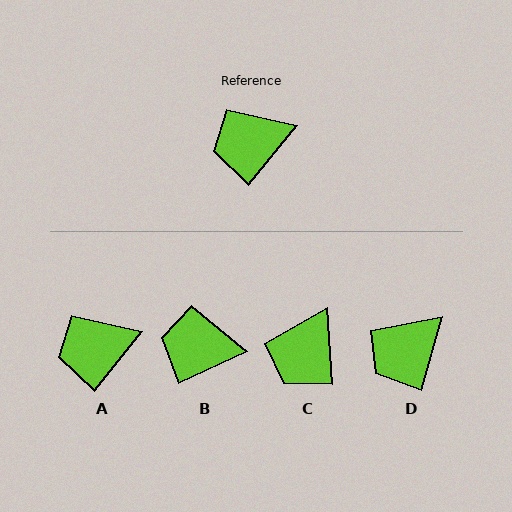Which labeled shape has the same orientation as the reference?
A.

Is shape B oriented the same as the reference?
No, it is off by about 27 degrees.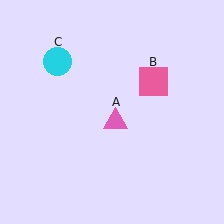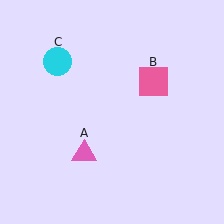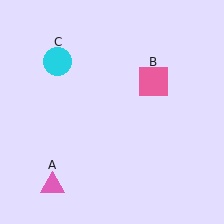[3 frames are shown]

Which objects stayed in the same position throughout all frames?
Pink square (object B) and cyan circle (object C) remained stationary.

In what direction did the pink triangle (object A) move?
The pink triangle (object A) moved down and to the left.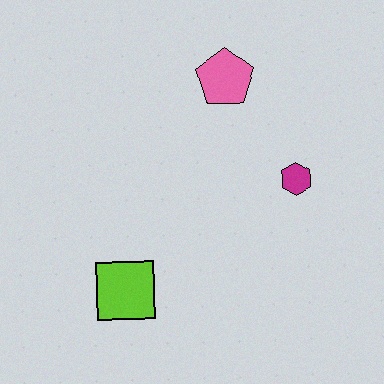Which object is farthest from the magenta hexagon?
The lime square is farthest from the magenta hexagon.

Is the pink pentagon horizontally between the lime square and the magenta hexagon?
Yes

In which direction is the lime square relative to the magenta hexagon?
The lime square is to the left of the magenta hexagon.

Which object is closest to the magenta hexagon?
The pink pentagon is closest to the magenta hexagon.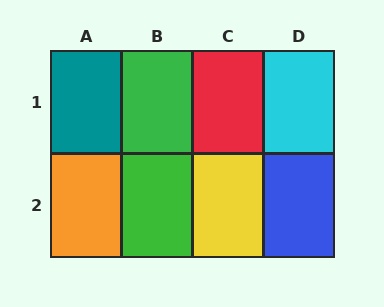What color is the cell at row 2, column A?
Orange.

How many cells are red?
1 cell is red.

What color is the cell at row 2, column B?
Green.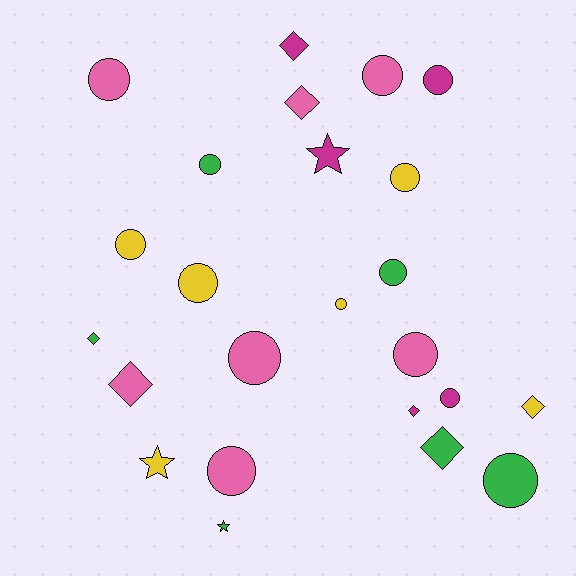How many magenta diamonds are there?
There are 2 magenta diamonds.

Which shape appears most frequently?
Circle, with 14 objects.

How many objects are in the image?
There are 24 objects.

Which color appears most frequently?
Pink, with 7 objects.